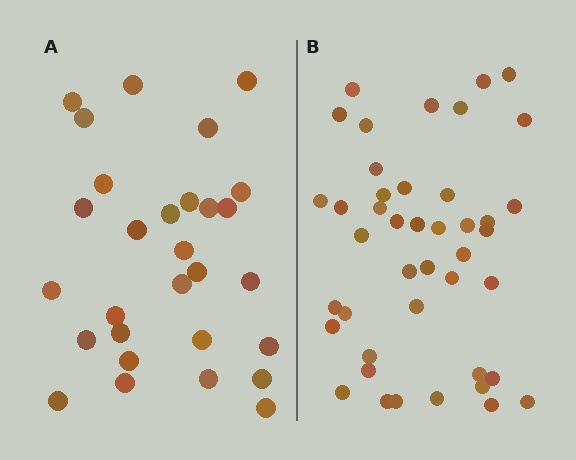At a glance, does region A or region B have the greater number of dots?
Region B (the right region) has more dots.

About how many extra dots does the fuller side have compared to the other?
Region B has approximately 15 more dots than region A.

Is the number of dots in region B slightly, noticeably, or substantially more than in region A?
Region B has substantially more. The ratio is roughly 1.5 to 1.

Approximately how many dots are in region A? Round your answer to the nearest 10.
About 30 dots. (The exact count is 29, which rounds to 30.)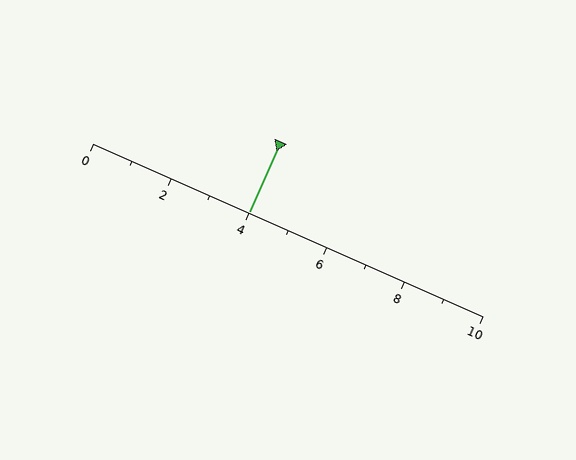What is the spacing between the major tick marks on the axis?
The major ticks are spaced 2 apart.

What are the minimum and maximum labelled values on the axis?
The axis runs from 0 to 10.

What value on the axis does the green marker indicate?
The marker indicates approximately 4.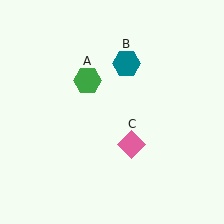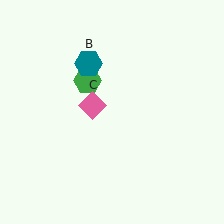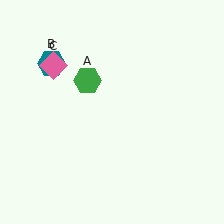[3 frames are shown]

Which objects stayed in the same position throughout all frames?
Green hexagon (object A) remained stationary.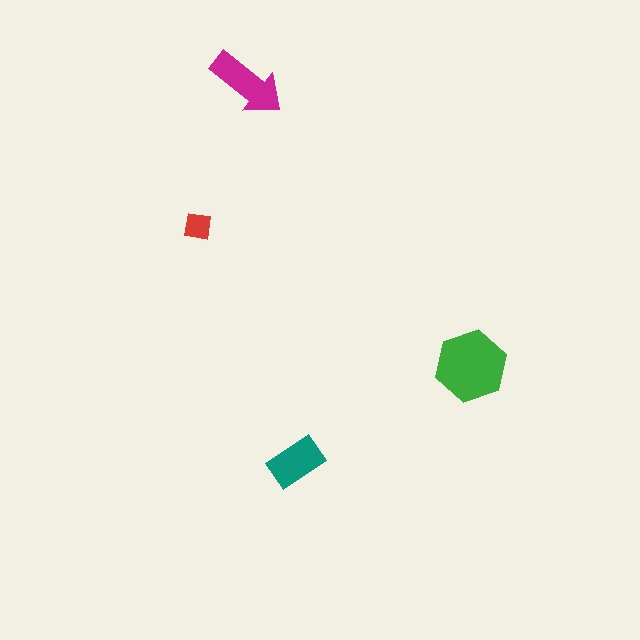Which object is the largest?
The green hexagon.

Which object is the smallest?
The red square.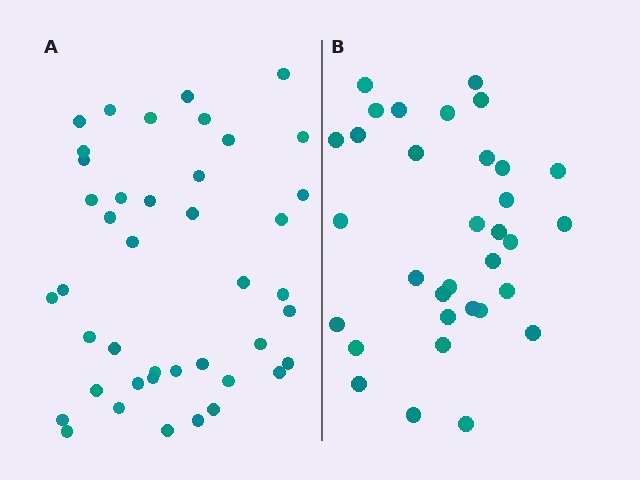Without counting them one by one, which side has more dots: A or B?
Region A (the left region) has more dots.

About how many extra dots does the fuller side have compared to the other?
Region A has roughly 8 or so more dots than region B.